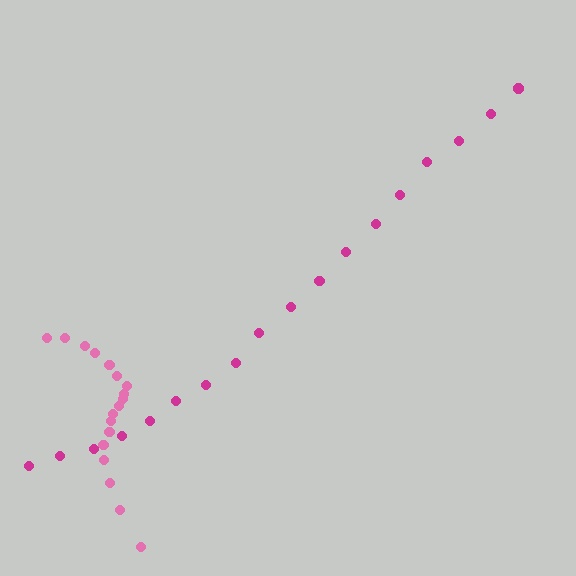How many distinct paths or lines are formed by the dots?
There are 2 distinct paths.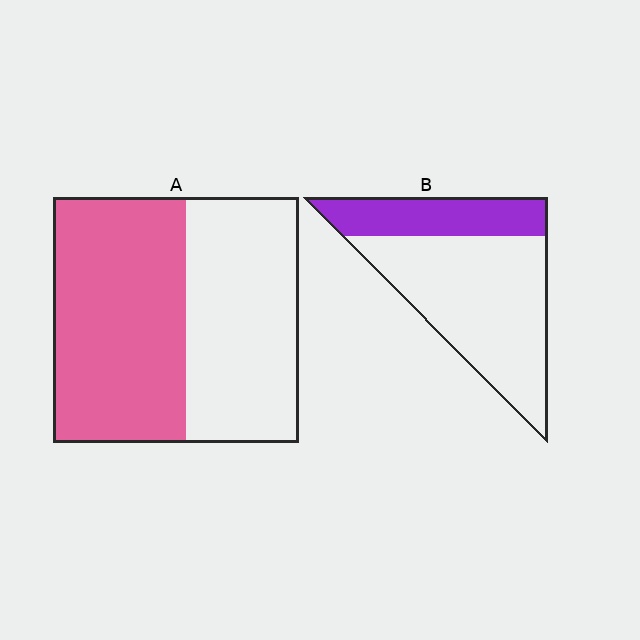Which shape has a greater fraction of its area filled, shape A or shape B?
Shape A.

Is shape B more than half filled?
No.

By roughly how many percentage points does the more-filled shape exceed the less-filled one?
By roughly 25 percentage points (A over B).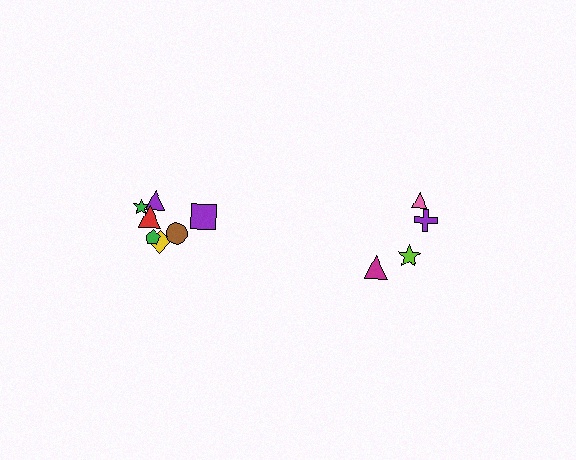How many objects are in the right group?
There are 4 objects.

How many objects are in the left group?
There are 7 objects.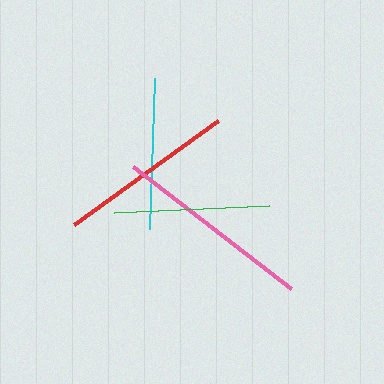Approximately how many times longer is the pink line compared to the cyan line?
The pink line is approximately 1.3 times the length of the cyan line.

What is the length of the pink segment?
The pink segment is approximately 199 pixels long.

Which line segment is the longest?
The pink line is the longest at approximately 199 pixels.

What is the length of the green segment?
The green segment is approximately 155 pixels long.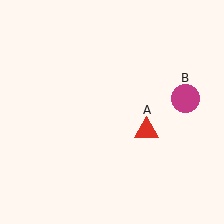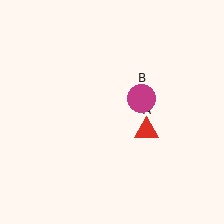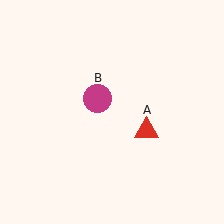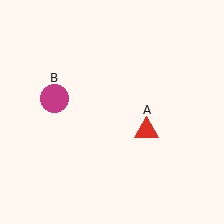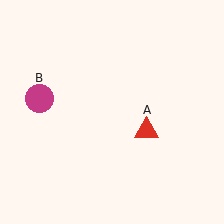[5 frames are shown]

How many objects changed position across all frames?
1 object changed position: magenta circle (object B).